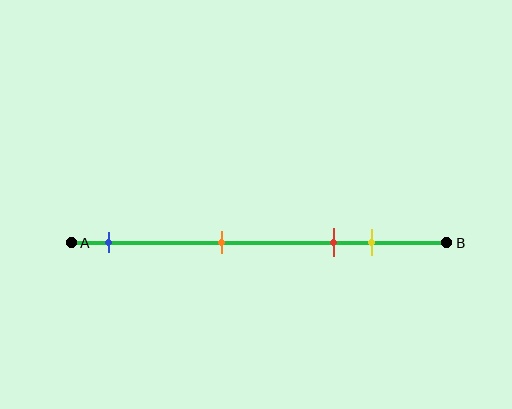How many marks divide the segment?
There are 4 marks dividing the segment.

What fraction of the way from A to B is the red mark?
The red mark is approximately 70% (0.7) of the way from A to B.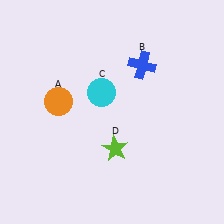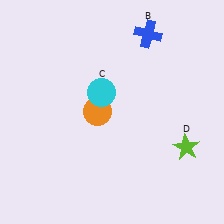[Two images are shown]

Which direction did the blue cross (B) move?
The blue cross (B) moved up.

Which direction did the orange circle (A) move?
The orange circle (A) moved right.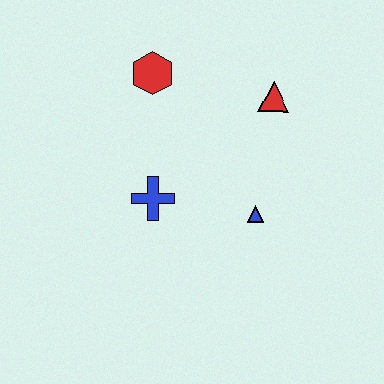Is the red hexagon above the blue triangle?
Yes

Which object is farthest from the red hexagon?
The blue triangle is farthest from the red hexagon.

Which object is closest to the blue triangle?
The blue cross is closest to the blue triangle.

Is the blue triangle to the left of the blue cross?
No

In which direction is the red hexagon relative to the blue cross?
The red hexagon is above the blue cross.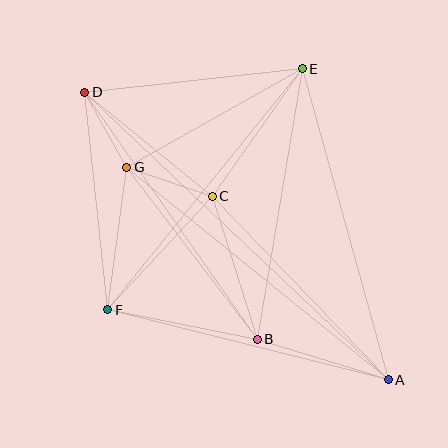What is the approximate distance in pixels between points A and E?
The distance between A and E is approximately 323 pixels.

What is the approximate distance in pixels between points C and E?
The distance between C and E is approximately 156 pixels.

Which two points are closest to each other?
Points D and G are closest to each other.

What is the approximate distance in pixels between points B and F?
The distance between B and F is approximately 152 pixels.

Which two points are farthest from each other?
Points A and D are farthest from each other.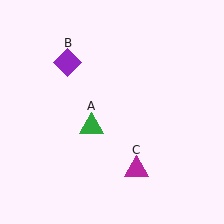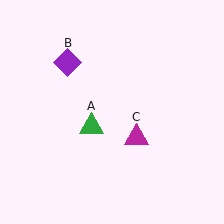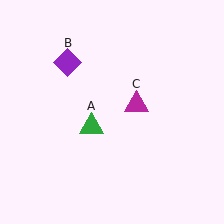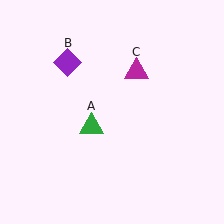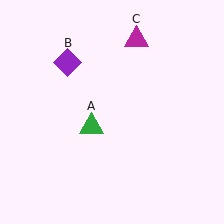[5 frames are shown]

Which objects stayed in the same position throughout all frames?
Green triangle (object A) and purple diamond (object B) remained stationary.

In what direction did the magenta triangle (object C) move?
The magenta triangle (object C) moved up.